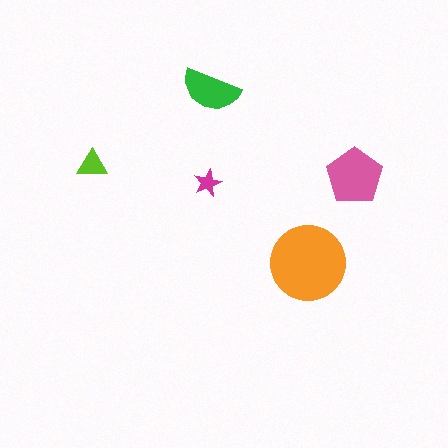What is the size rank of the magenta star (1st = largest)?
5th.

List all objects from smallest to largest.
The magenta star, the lime triangle, the green semicircle, the pink pentagon, the orange circle.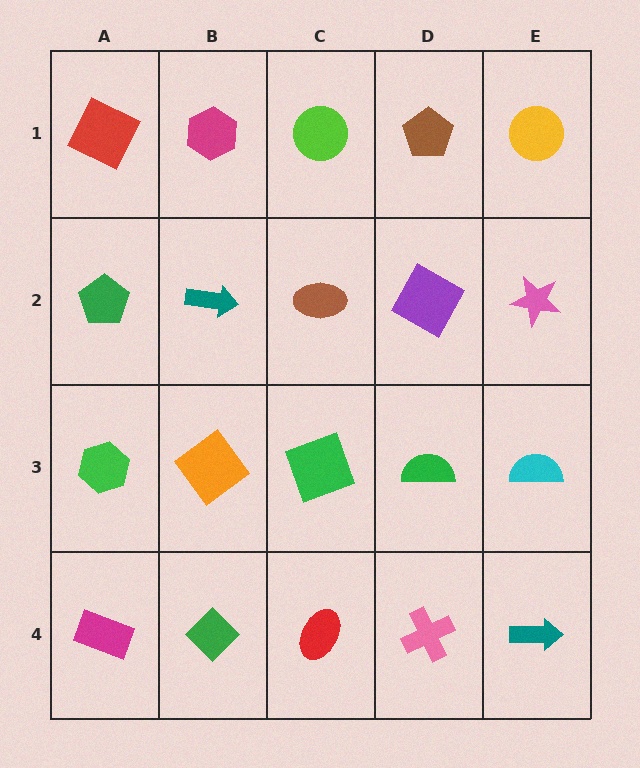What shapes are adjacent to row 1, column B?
A teal arrow (row 2, column B), a red square (row 1, column A), a lime circle (row 1, column C).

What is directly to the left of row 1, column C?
A magenta hexagon.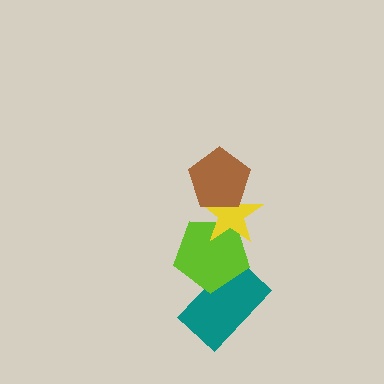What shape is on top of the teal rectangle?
The lime pentagon is on top of the teal rectangle.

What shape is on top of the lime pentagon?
The yellow star is on top of the lime pentagon.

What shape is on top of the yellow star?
The brown pentagon is on top of the yellow star.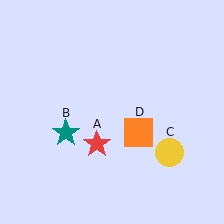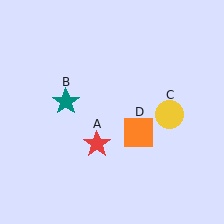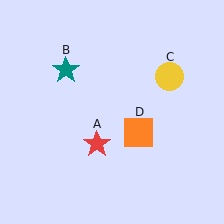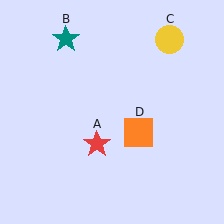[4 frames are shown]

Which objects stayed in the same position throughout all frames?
Red star (object A) and orange square (object D) remained stationary.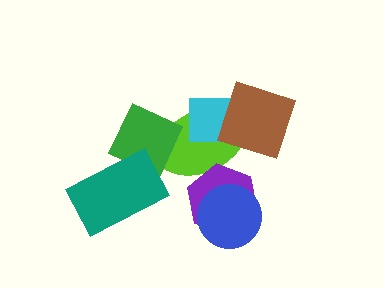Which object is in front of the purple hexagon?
The blue circle is in front of the purple hexagon.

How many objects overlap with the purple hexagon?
2 objects overlap with the purple hexagon.